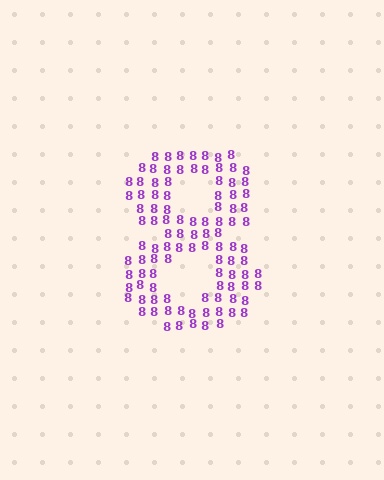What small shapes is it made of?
It is made of small digit 8's.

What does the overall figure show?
The overall figure shows the digit 8.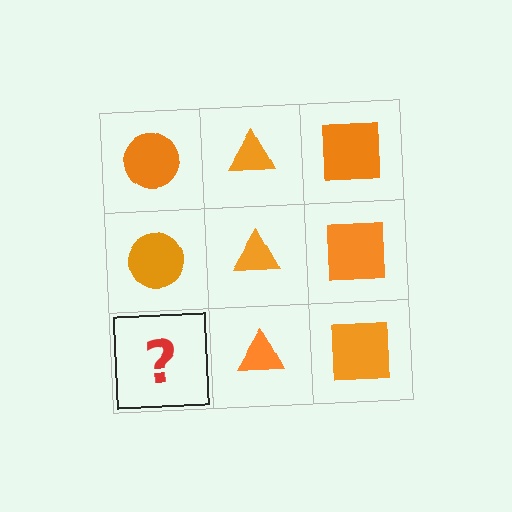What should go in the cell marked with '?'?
The missing cell should contain an orange circle.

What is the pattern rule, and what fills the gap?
The rule is that each column has a consistent shape. The gap should be filled with an orange circle.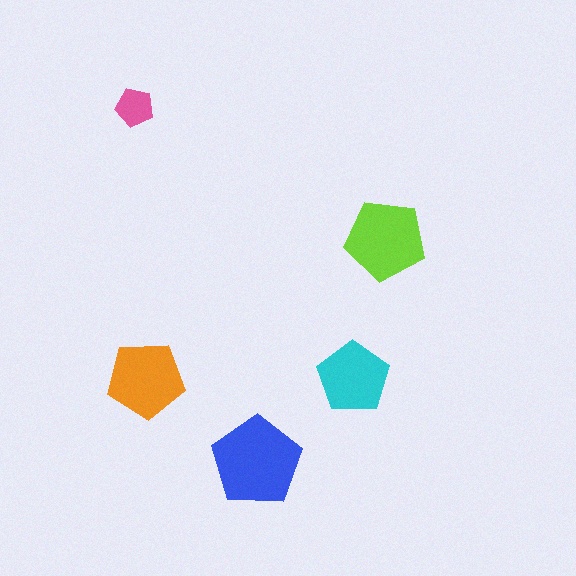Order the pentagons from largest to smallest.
the blue one, the lime one, the orange one, the cyan one, the pink one.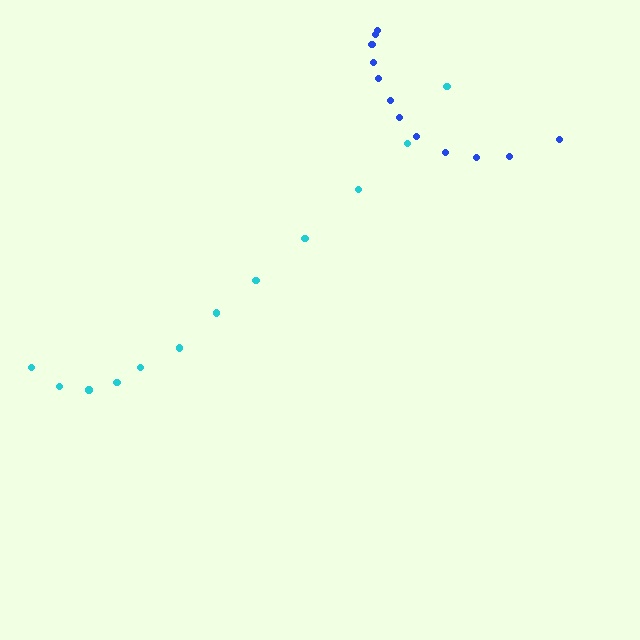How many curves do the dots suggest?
There are 2 distinct paths.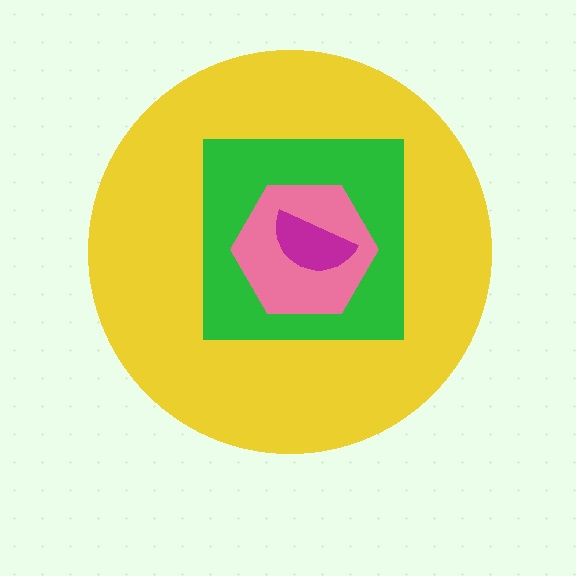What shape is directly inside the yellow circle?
The green square.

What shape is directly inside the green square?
The pink hexagon.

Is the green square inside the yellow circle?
Yes.